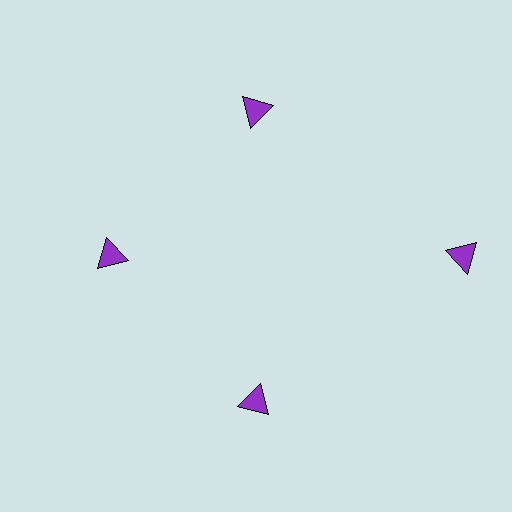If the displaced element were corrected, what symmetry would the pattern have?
It would have 4-fold rotational symmetry — the pattern would map onto itself every 90 degrees.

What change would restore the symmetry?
The symmetry would be restored by moving it inward, back onto the ring so that all 4 triangles sit at equal angles and equal distance from the center.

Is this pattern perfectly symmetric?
No. The 4 purple triangles are arranged in a ring, but one element near the 3 o'clock position is pushed outward from the center, breaking the 4-fold rotational symmetry.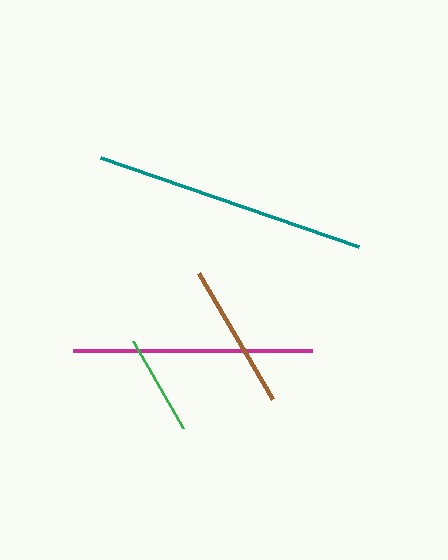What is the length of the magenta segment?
The magenta segment is approximately 239 pixels long.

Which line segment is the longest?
The teal line is the longest at approximately 273 pixels.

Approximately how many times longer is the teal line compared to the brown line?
The teal line is approximately 1.9 times the length of the brown line.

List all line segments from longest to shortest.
From longest to shortest: teal, magenta, brown, green.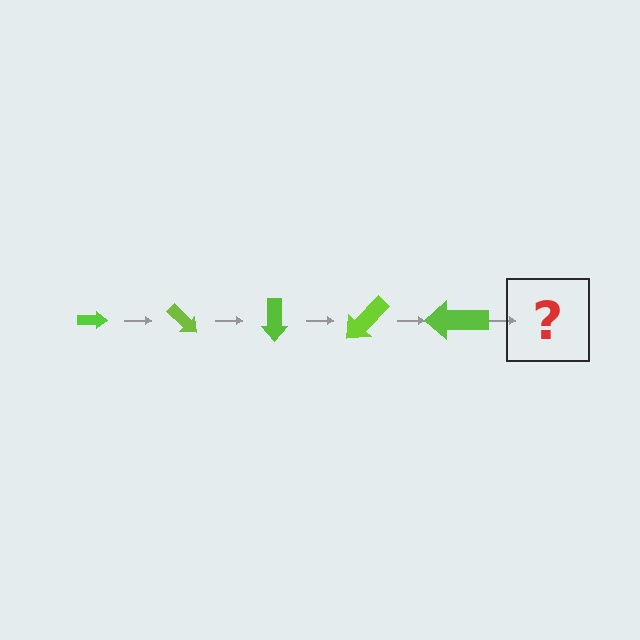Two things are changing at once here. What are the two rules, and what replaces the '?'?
The two rules are that the arrow grows larger each step and it rotates 45 degrees each step. The '?' should be an arrow, larger than the previous one and rotated 225 degrees from the start.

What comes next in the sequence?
The next element should be an arrow, larger than the previous one and rotated 225 degrees from the start.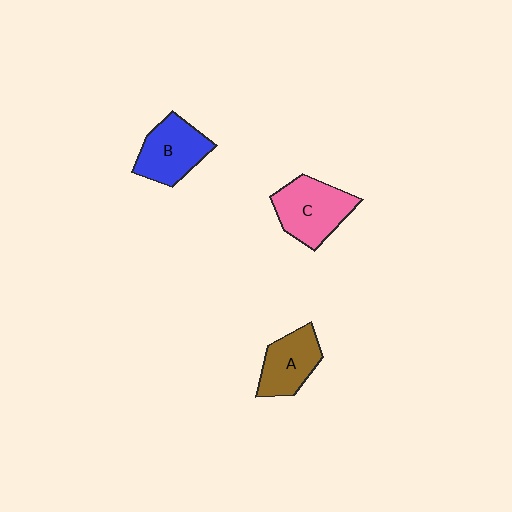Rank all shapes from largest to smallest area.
From largest to smallest: C (pink), B (blue), A (brown).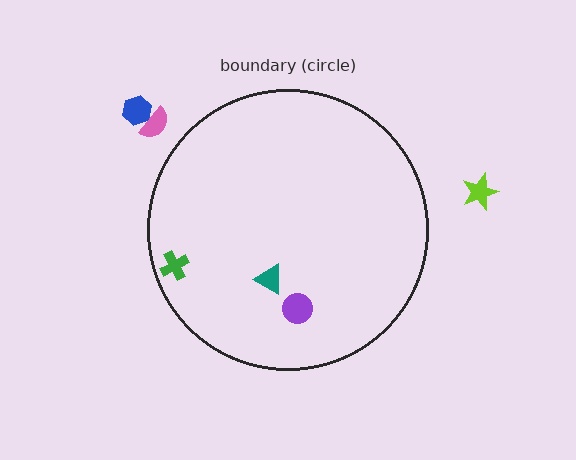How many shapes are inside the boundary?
3 inside, 3 outside.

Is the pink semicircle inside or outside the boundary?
Outside.